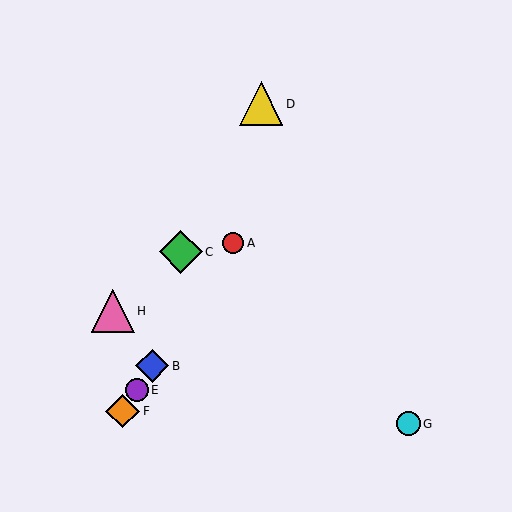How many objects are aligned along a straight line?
4 objects (A, B, E, F) are aligned along a straight line.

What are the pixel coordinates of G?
Object G is at (409, 424).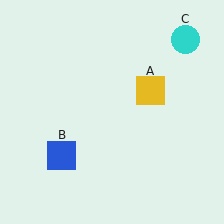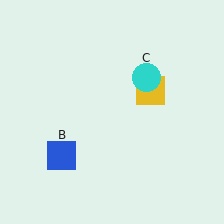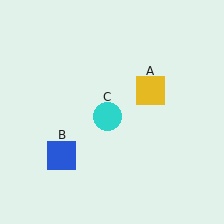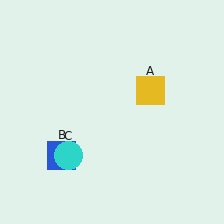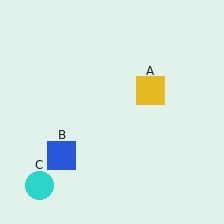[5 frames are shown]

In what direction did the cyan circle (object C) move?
The cyan circle (object C) moved down and to the left.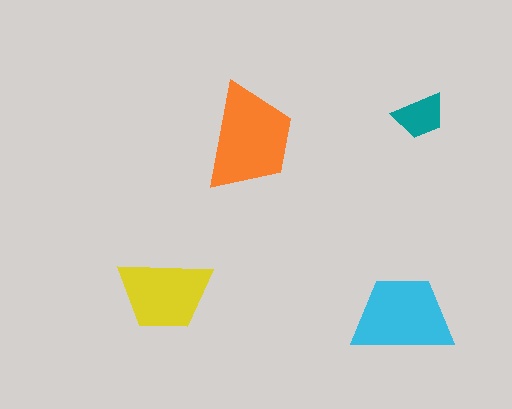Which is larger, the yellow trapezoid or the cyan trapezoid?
The cyan one.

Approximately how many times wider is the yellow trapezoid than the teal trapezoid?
About 2 times wider.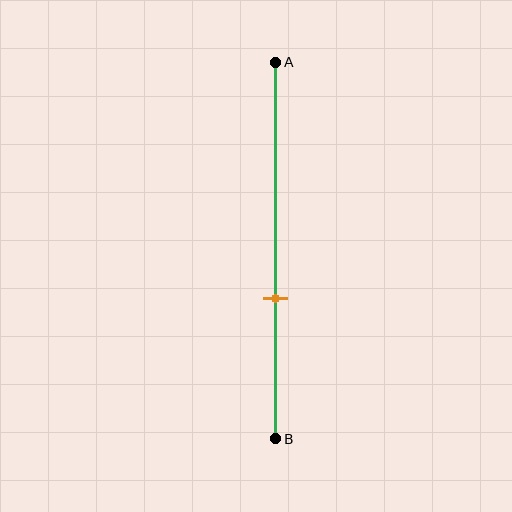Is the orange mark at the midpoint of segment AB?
No, the mark is at about 65% from A, not at the 50% midpoint.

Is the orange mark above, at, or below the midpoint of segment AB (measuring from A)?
The orange mark is below the midpoint of segment AB.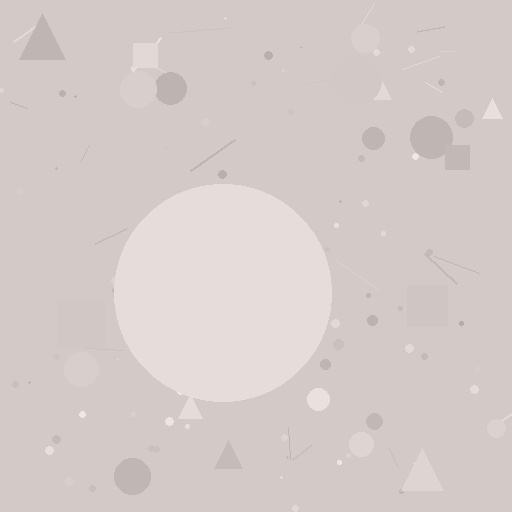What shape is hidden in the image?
A circle is hidden in the image.